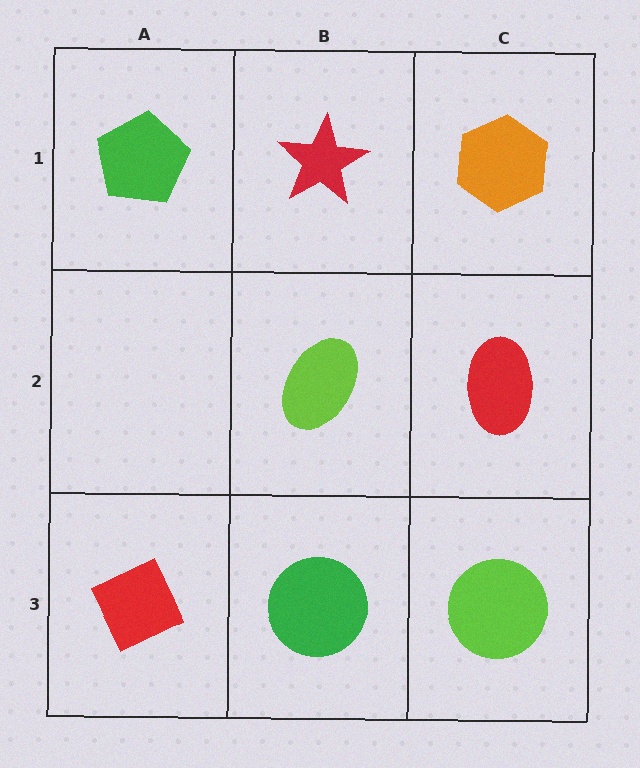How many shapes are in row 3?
3 shapes.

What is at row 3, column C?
A lime circle.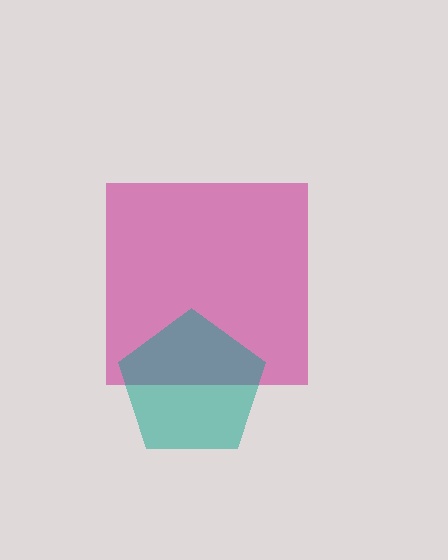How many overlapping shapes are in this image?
There are 2 overlapping shapes in the image.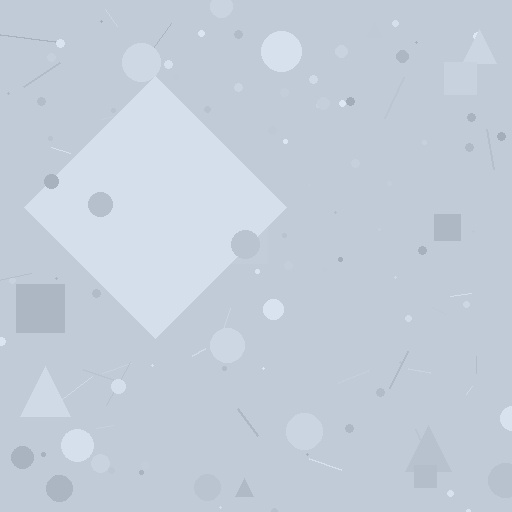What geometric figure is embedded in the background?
A diamond is embedded in the background.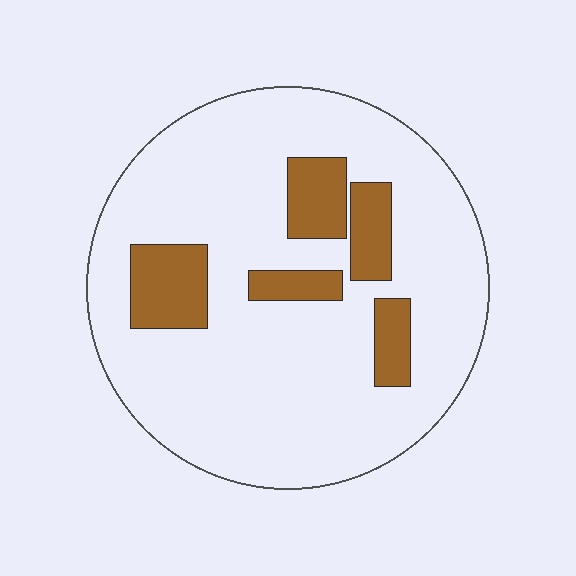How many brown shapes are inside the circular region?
5.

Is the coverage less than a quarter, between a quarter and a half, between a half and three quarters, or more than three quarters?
Less than a quarter.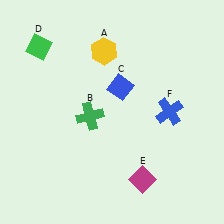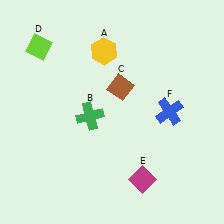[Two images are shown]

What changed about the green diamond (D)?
In Image 1, D is green. In Image 2, it changed to lime.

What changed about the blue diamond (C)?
In Image 1, C is blue. In Image 2, it changed to brown.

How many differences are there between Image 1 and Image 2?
There are 2 differences between the two images.